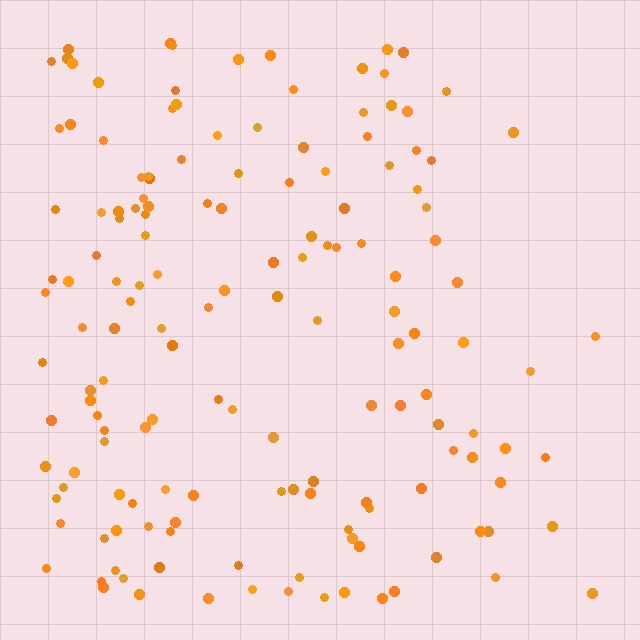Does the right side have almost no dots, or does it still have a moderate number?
Still a moderate number, just noticeably fewer than the left.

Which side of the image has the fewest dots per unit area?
The right.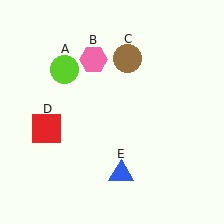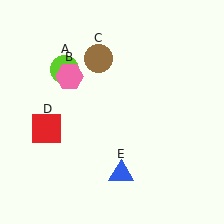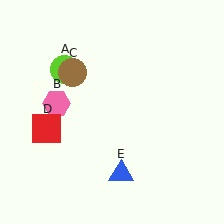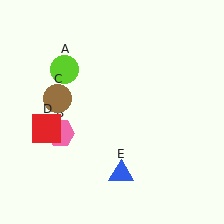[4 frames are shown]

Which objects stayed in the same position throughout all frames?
Lime circle (object A) and red square (object D) and blue triangle (object E) remained stationary.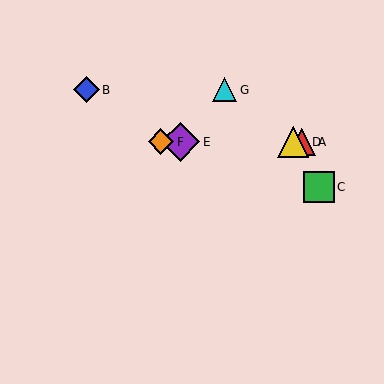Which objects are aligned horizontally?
Objects A, D, E, F are aligned horizontally.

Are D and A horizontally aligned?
Yes, both are at y≈142.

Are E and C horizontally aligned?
No, E is at y≈142 and C is at y≈187.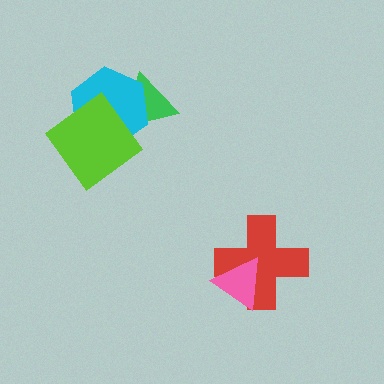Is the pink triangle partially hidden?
No, no other shape covers it.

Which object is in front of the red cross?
The pink triangle is in front of the red cross.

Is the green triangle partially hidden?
Yes, it is partially covered by another shape.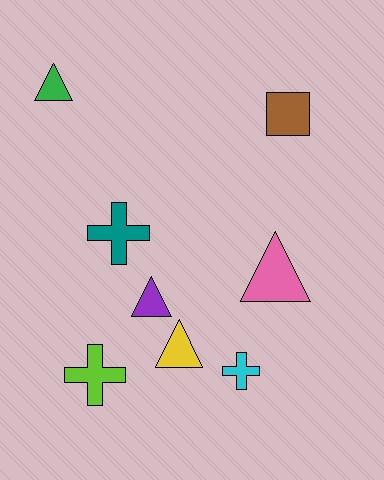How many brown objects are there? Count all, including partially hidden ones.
There is 1 brown object.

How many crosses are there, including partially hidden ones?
There are 3 crosses.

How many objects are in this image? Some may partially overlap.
There are 8 objects.